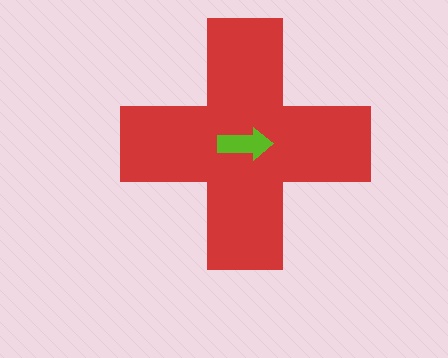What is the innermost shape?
The lime arrow.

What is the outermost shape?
The red cross.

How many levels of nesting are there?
2.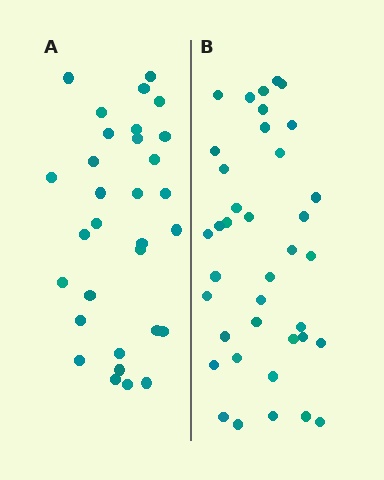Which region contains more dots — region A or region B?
Region B (the right region) has more dots.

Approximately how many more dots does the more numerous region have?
Region B has roughly 8 or so more dots than region A.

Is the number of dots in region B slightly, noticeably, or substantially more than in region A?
Region B has only slightly more — the two regions are fairly close. The ratio is roughly 1.2 to 1.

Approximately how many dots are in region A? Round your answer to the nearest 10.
About 30 dots. (The exact count is 31, which rounds to 30.)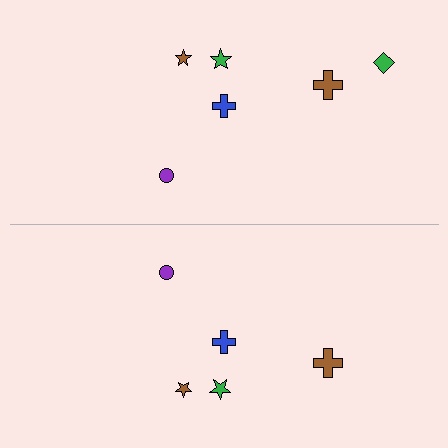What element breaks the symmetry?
A green diamond is missing from the bottom side.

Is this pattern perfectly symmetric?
No, the pattern is not perfectly symmetric. A green diamond is missing from the bottom side.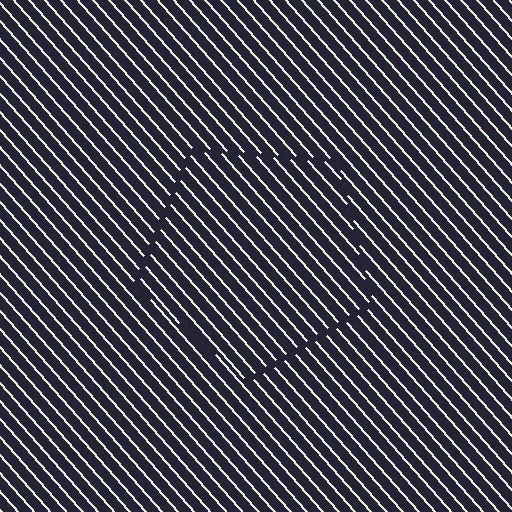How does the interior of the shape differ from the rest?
The interior of the shape contains the same grating, shifted by half a period — the contour is defined by the phase discontinuity where line-ends from the inner and outer gratings abut.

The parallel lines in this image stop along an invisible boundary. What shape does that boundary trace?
An illusory pentagon. The interior of the shape contains the same grating, shifted by half a period — the contour is defined by the phase discontinuity where line-ends from the inner and outer gratings abut.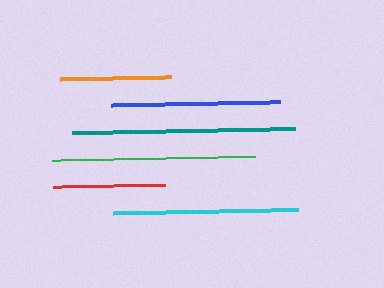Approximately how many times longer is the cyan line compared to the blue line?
The cyan line is approximately 1.1 times the length of the blue line.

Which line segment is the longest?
The teal line is the longest at approximately 223 pixels.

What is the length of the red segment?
The red segment is approximately 112 pixels long.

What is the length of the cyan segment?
The cyan segment is approximately 185 pixels long.